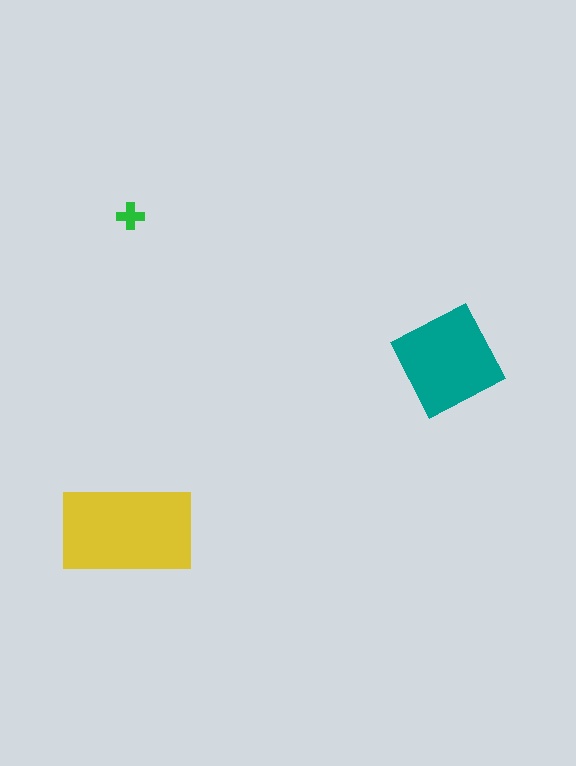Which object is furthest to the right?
The teal diamond is rightmost.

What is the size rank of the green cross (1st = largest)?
3rd.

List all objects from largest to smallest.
The yellow rectangle, the teal diamond, the green cross.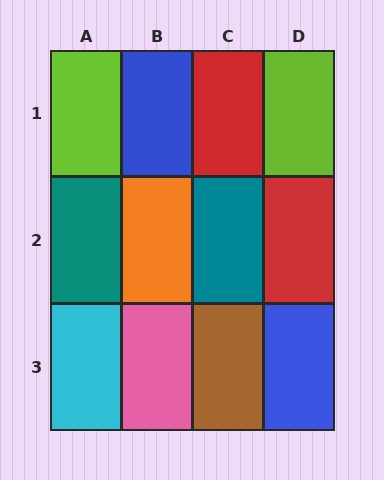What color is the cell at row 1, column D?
Lime.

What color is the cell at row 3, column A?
Cyan.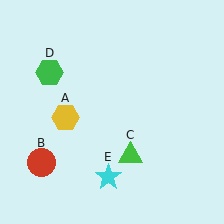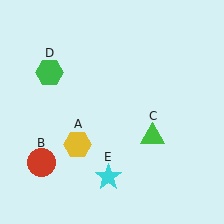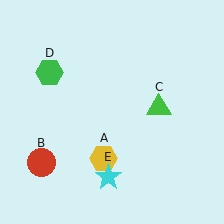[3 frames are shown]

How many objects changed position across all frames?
2 objects changed position: yellow hexagon (object A), green triangle (object C).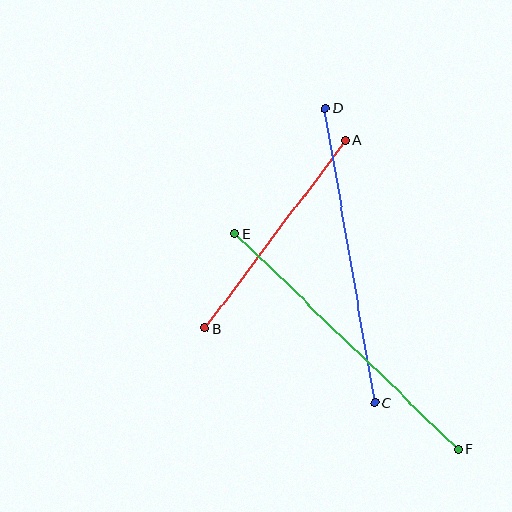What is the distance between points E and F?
The distance is approximately 311 pixels.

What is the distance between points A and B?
The distance is approximately 235 pixels.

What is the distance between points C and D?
The distance is approximately 299 pixels.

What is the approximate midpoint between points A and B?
The midpoint is at approximately (275, 234) pixels.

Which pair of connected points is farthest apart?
Points E and F are farthest apart.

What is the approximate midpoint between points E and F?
The midpoint is at approximately (347, 341) pixels.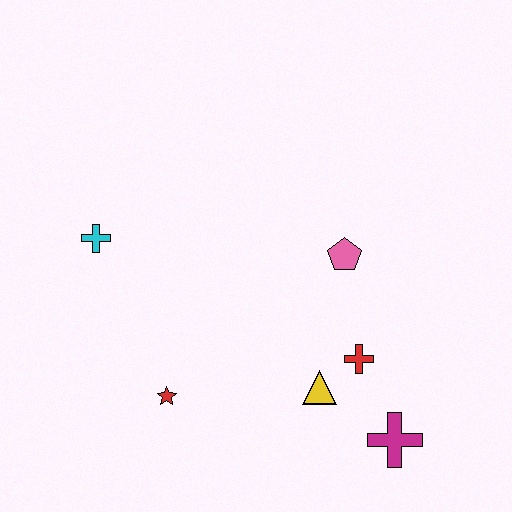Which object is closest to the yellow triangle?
The red cross is closest to the yellow triangle.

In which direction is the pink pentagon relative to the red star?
The pink pentagon is to the right of the red star.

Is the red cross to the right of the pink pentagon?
Yes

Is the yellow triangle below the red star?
No